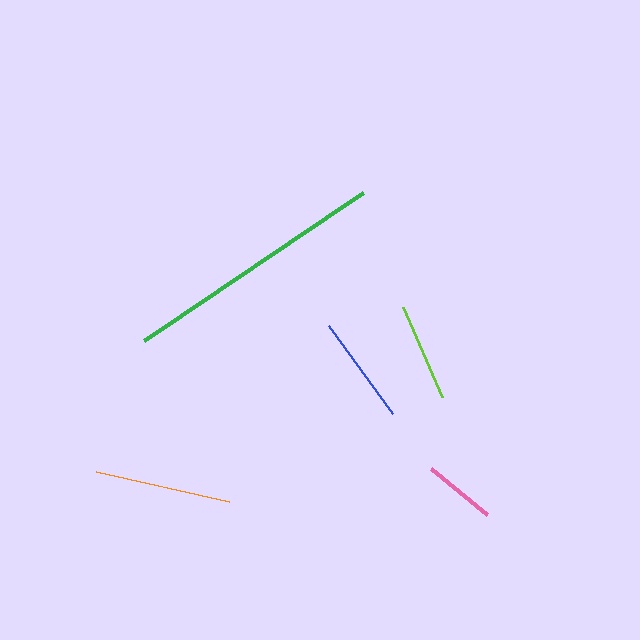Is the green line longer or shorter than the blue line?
The green line is longer than the blue line.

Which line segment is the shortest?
The pink line is the shortest at approximately 72 pixels.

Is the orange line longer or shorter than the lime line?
The orange line is longer than the lime line.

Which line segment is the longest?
The green line is the longest at approximately 263 pixels.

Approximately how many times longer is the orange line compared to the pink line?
The orange line is approximately 1.9 times the length of the pink line.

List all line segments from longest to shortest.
From longest to shortest: green, orange, blue, lime, pink.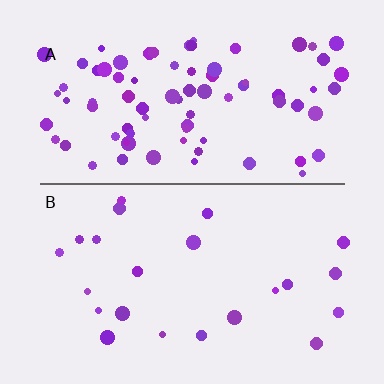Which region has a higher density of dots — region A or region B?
A (the top).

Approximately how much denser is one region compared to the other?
Approximately 3.6× — region A over region B.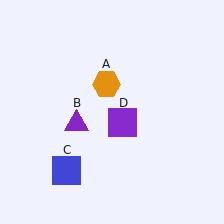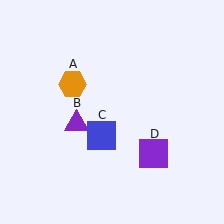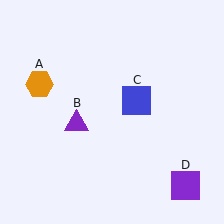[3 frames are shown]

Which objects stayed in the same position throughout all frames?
Purple triangle (object B) remained stationary.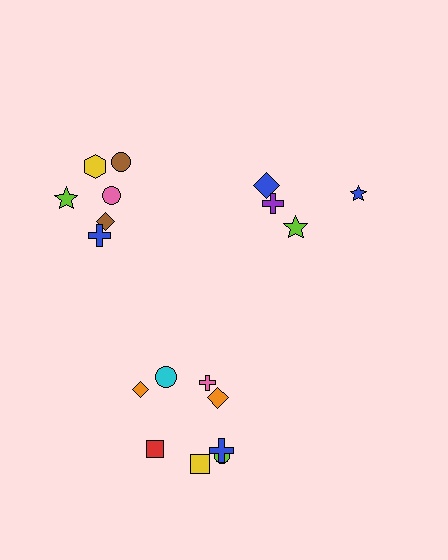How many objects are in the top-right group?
There are 4 objects.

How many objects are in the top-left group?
There are 6 objects.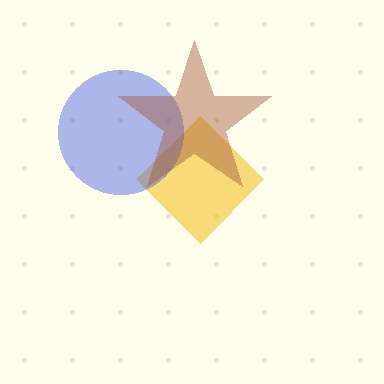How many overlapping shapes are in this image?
There are 3 overlapping shapes in the image.